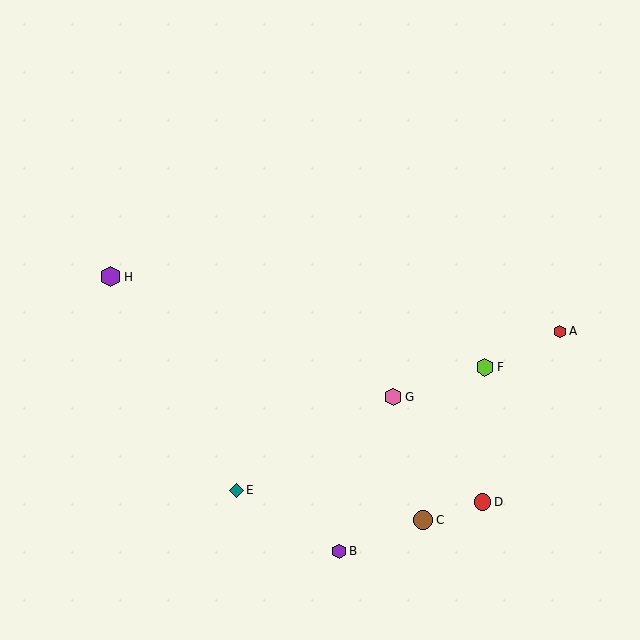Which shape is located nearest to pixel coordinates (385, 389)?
The pink hexagon (labeled G) at (393, 397) is nearest to that location.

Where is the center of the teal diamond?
The center of the teal diamond is at (236, 490).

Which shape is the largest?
The purple hexagon (labeled H) is the largest.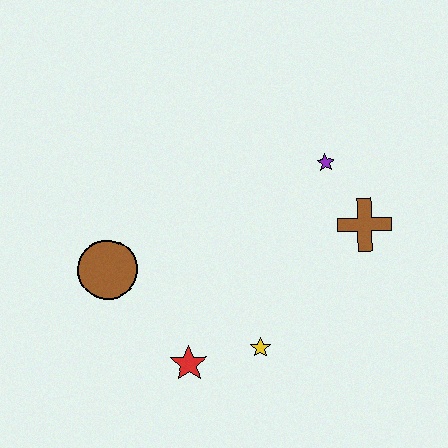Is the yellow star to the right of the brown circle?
Yes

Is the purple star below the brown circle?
No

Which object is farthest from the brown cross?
The brown circle is farthest from the brown cross.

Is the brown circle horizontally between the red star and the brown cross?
No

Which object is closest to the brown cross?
The purple star is closest to the brown cross.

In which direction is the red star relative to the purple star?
The red star is below the purple star.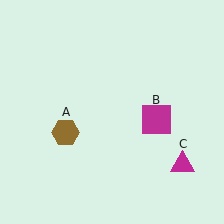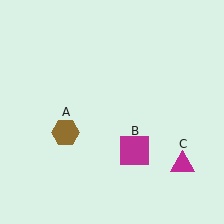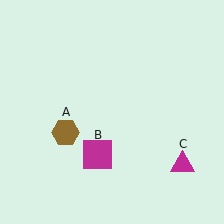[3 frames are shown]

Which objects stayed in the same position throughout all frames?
Brown hexagon (object A) and magenta triangle (object C) remained stationary.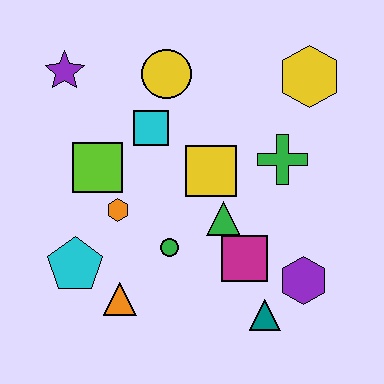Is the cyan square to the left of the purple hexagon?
Yes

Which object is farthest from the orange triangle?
The yellow hexagon is farthest from the orange triangle.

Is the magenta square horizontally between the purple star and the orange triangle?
No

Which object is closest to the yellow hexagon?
The green cross is closest to the yellow hexagon.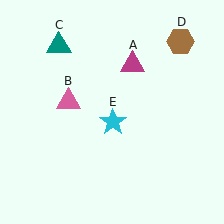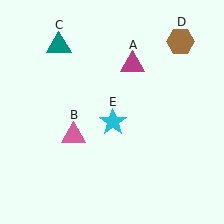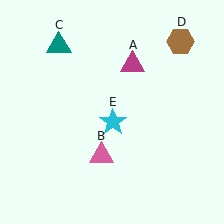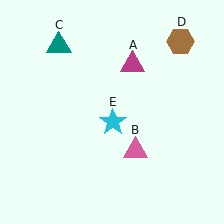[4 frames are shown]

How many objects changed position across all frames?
1 object changed position: pink triangle (object B).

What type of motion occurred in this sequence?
The pink triangle (object B) rotated counterclockwise around the center of the scene.